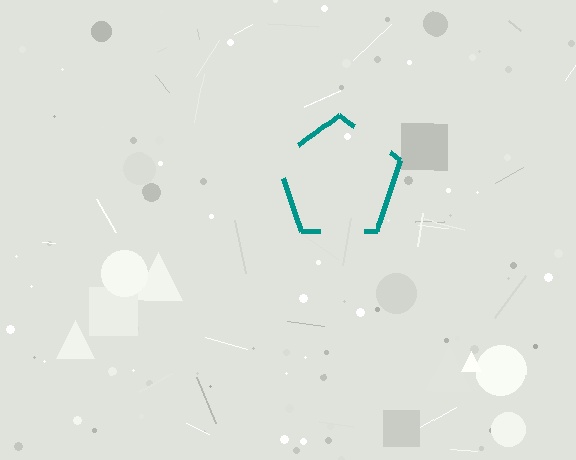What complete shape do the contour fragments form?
The contour fragments form a pentagon.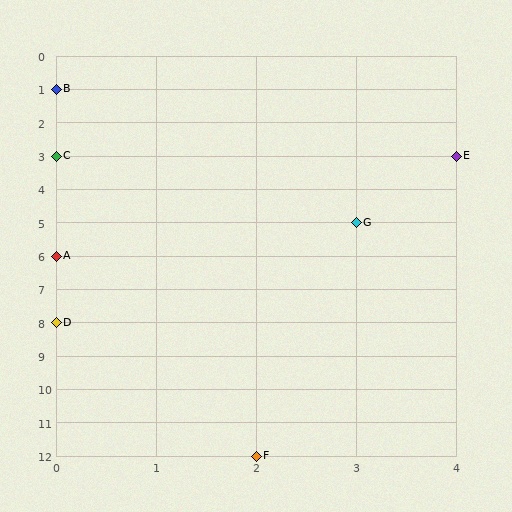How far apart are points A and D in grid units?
Points A and D are 2 rows apart.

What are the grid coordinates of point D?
Point D is at grid coordinates (0, 8).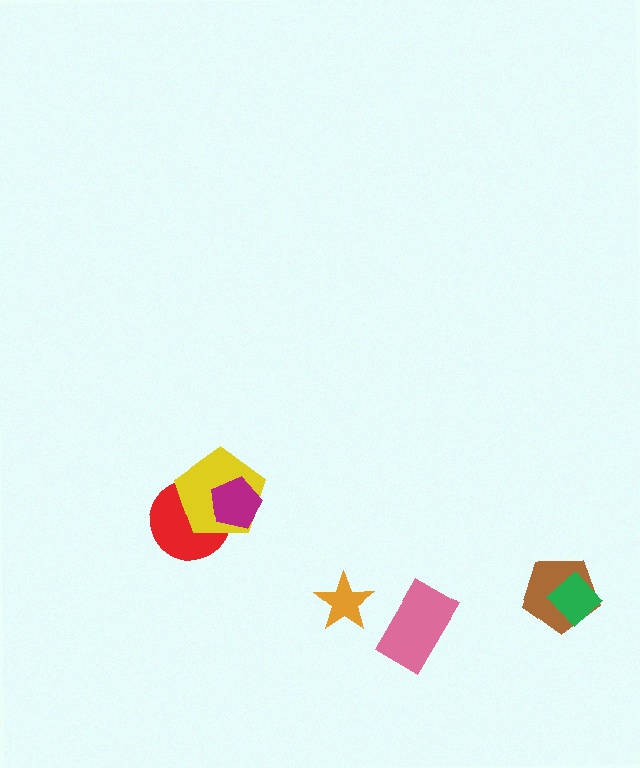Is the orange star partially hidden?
No, no other shape covers it.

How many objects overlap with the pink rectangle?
0 objects overlap with the pink rectangle.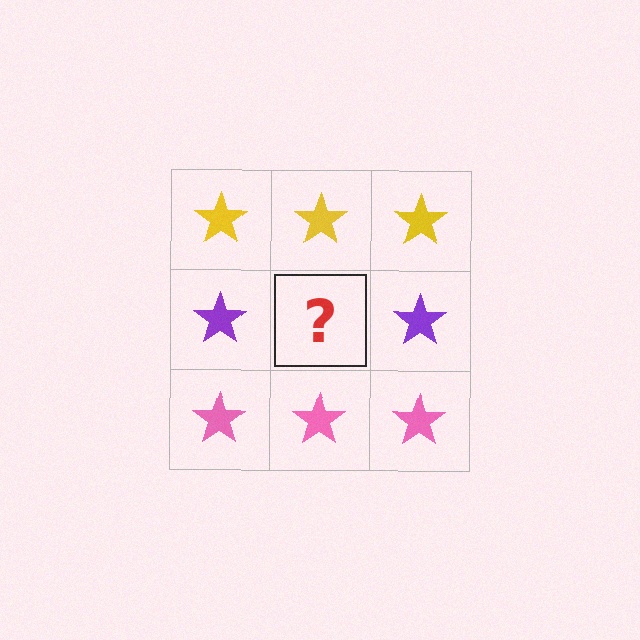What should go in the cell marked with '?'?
The missing cell should contain a purple star.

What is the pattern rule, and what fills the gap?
The rule is that each row has a consistent color. The gap should be filled with a purple star.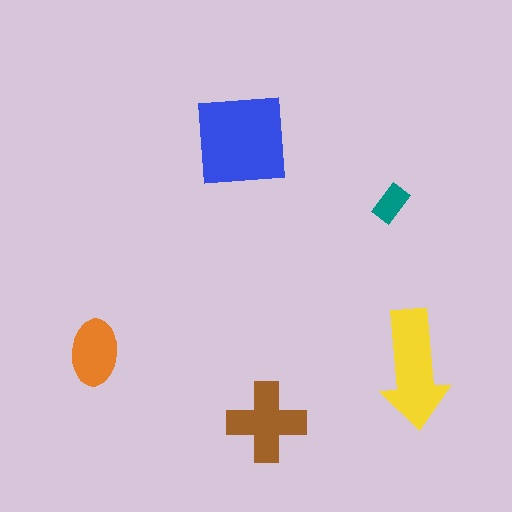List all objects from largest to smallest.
The blue square, the yellow arrow, the brown cross, the orange ellipse, the teal rectangle.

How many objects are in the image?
There are 5 objects in the image.